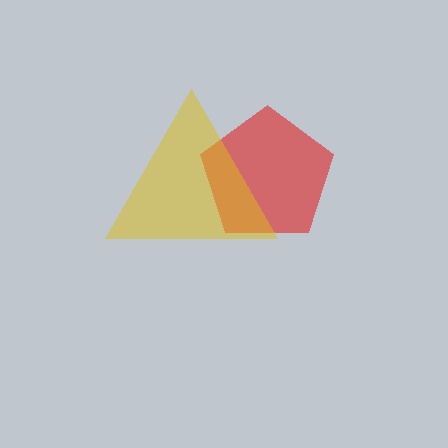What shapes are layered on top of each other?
The layered shapes are: a red pentagon, a yellow triangle.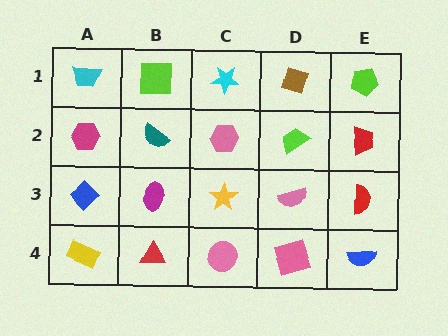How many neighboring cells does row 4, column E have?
2.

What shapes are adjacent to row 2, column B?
A lime square (row 1, column B), a magenta ellipse (row 3, column B), a magenta hexagon (row 2, column A), a pink hexagon (row 2, column C).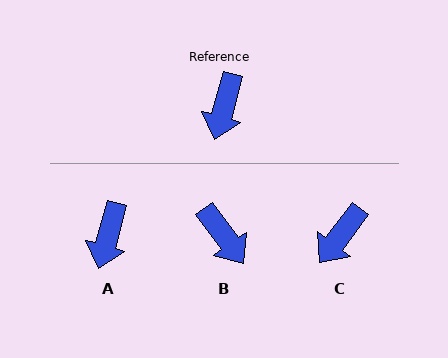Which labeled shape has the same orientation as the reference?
A.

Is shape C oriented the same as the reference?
No, it is off by about 21 degrees.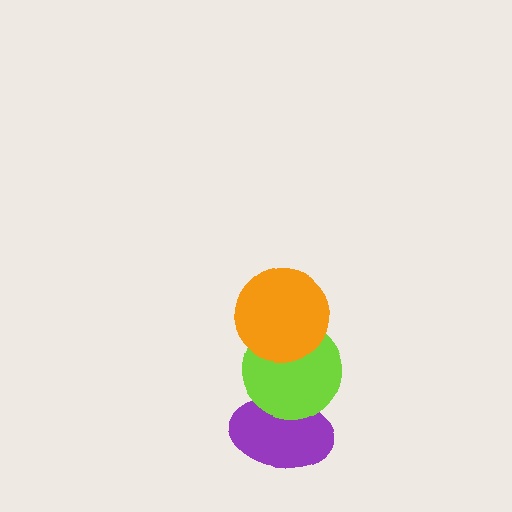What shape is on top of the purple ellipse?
The lime circle is on top of the purple ellipse.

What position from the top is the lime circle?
The lime circle is 2nd from the top.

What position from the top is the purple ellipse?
The purple ellipse is 3rd from the top.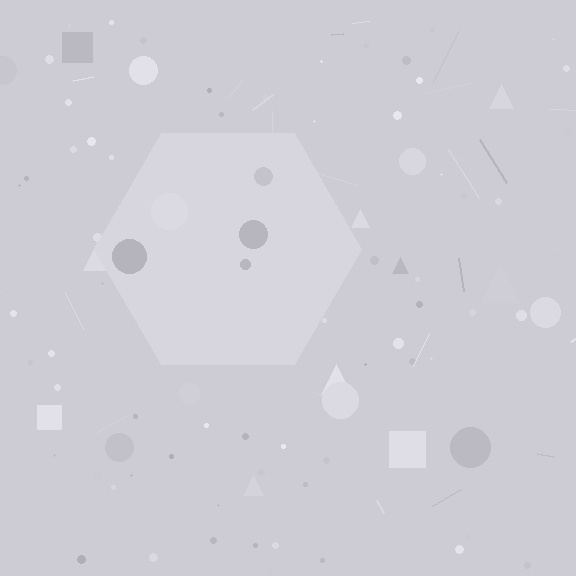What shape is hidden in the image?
A hexagon is hidden in the image.